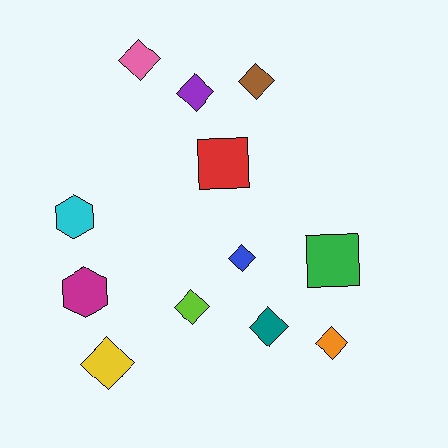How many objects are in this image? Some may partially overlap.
There are 12 objects.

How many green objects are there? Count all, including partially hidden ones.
There is 1 green object.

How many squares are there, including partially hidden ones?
There are 2 squares.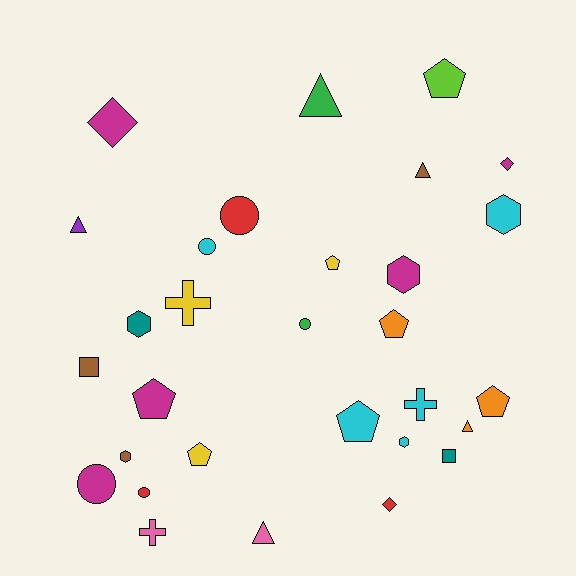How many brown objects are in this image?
There are 3 brown objects.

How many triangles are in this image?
There are 5 triangles.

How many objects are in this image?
There are 30 objects.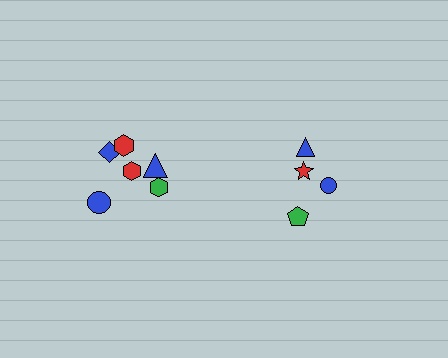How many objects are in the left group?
There are 6 objects.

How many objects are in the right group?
There are 4 objects.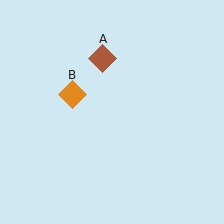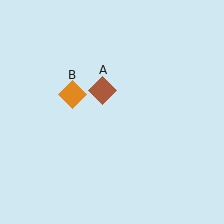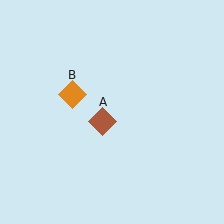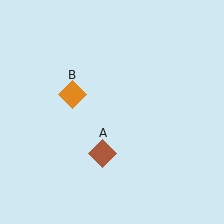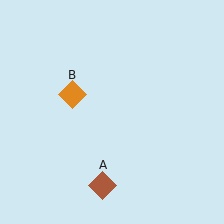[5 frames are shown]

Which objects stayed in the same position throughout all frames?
Orange diamond (object B) remained stationary.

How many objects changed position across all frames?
1 object changed position: brown diamond (object A).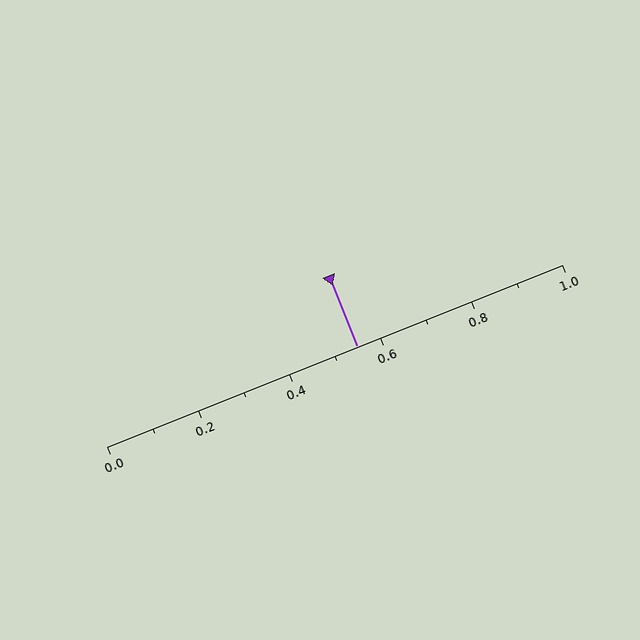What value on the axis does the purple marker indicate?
The marker indicates approximately 0.55.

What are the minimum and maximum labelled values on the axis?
The axis runs from 0.0 to 1.0.